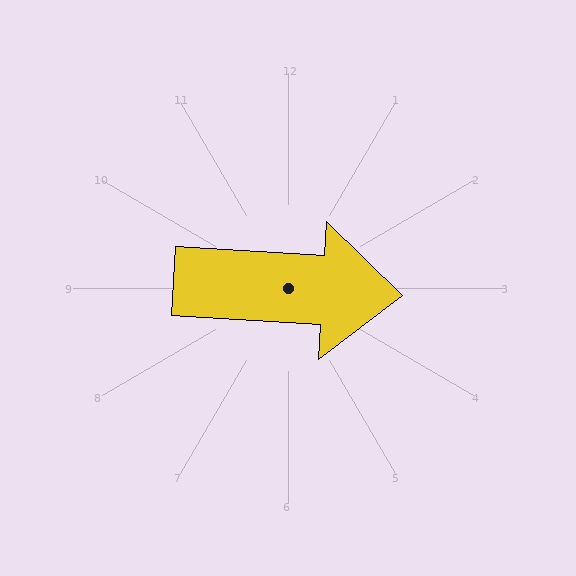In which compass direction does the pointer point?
East.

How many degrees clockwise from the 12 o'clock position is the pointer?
Approximately 94 degrees.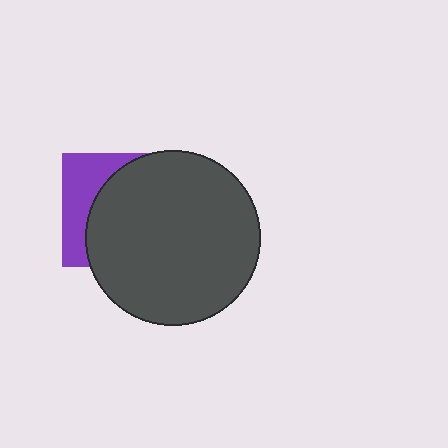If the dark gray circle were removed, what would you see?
You would see the complete purple square.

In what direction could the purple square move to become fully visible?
The purple square could move left. That would shift it out from behind the dark gray circle entirely.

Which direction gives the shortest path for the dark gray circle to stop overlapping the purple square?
Moving right gives the shortest separation.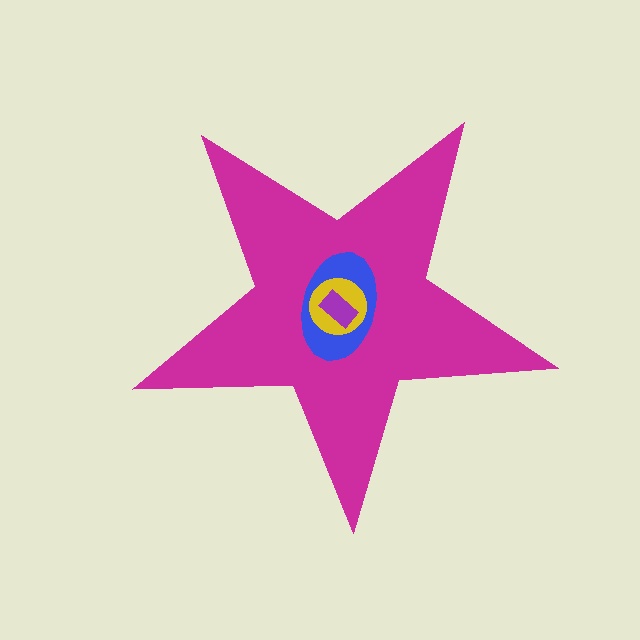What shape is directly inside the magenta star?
The blue ellipse.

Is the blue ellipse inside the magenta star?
Yes.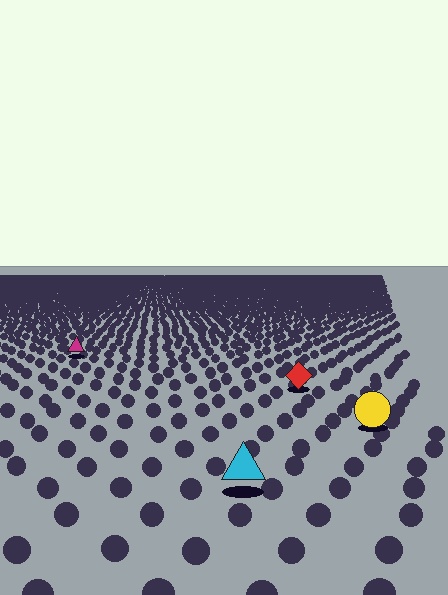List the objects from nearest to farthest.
From nearest to farthest: the cyan triangle, the yellow circle, the red diamond, the magenta triangle.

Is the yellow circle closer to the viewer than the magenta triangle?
Yes. The yellow circle is closer — you can tell from the texture gradient: the ground texture is coarser near it.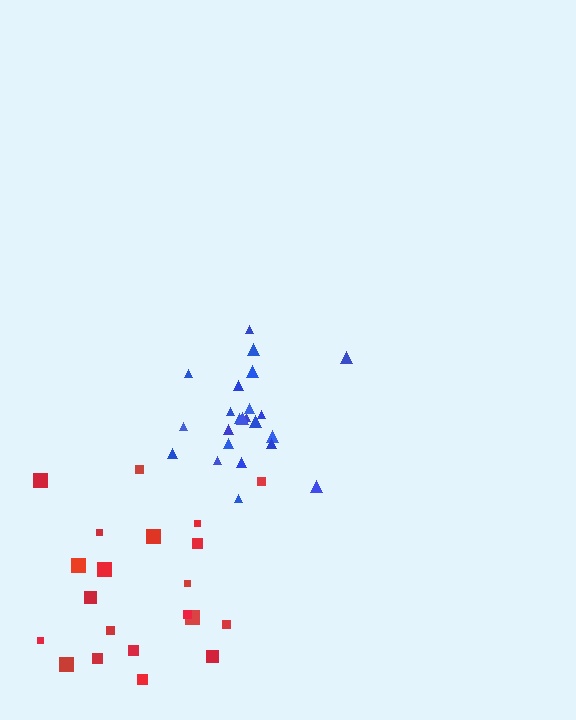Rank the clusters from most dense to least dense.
blue, red.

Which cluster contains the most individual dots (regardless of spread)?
Blue (23).